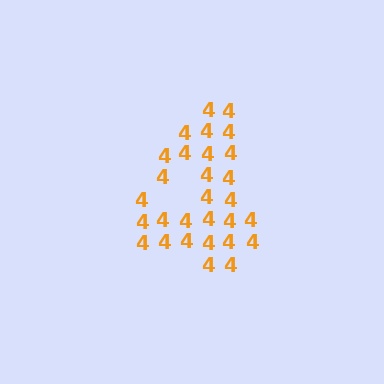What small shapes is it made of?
It is made of small digit 4's.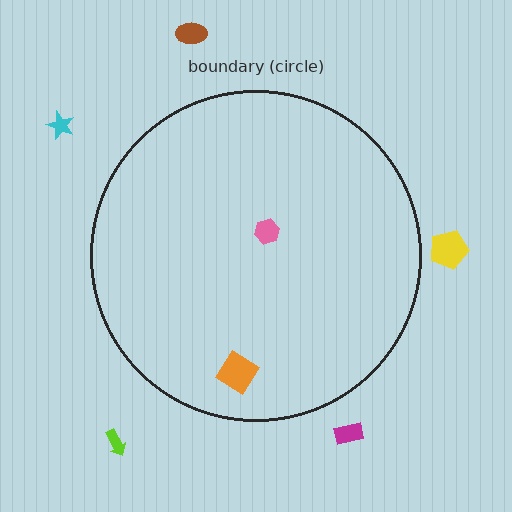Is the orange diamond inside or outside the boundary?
Inside.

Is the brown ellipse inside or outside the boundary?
Outside.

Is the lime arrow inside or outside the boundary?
Outside.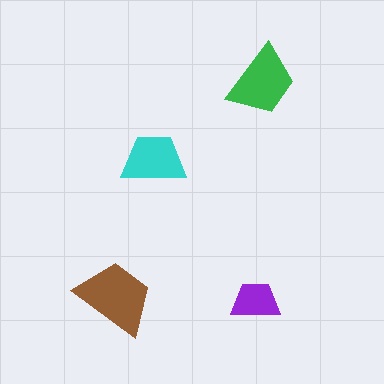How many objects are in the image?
There are 4 objects in the image.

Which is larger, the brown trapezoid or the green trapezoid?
The brown one.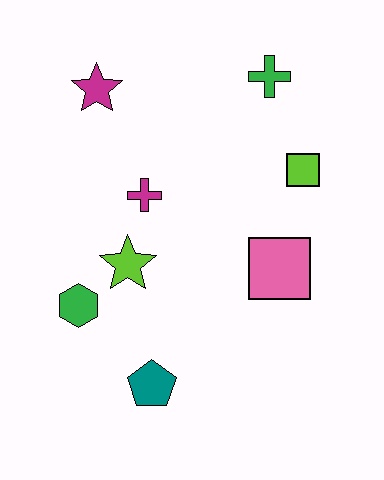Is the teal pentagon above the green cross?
No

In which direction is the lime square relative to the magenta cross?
The lime square is to the right of the magenta cross.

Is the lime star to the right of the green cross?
No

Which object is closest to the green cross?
The lime square is closest to the green cross.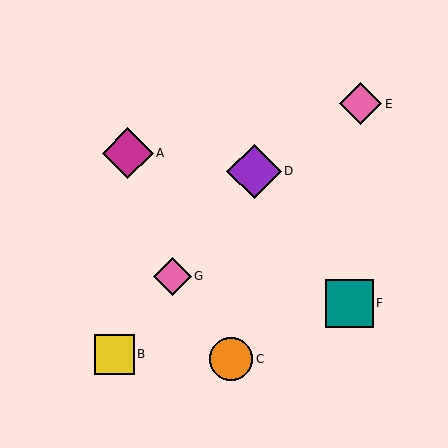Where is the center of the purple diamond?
The center of the purple diamond is at (254, 172).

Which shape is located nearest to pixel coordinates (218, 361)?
The orange circle (labeled C) at (231, 359) is nearest to that location.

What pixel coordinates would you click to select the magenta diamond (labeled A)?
Click at (128, 153) to select the magenta diamond A.